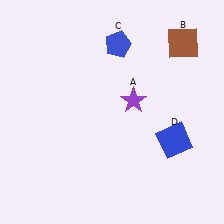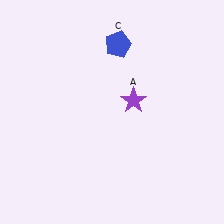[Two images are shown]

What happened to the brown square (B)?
The brown square (B) was removed in Image 2. It was in the top-right area of Image 1.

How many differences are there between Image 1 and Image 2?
There are 2 differences between the two images.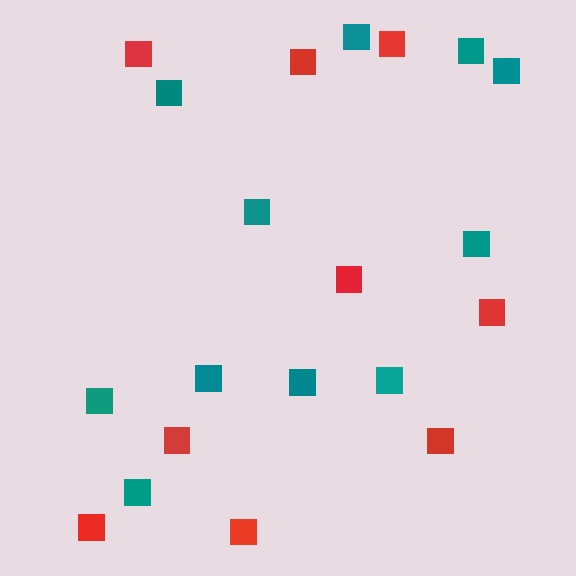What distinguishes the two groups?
There are 2 groups: one group of red squares (9) and one group of teal squares (11).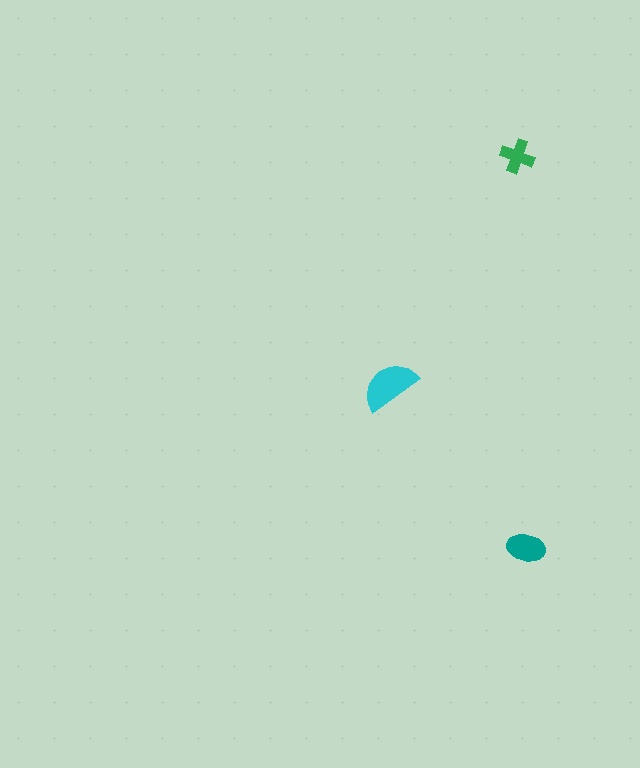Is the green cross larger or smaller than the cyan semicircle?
Smaller.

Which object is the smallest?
The green cross.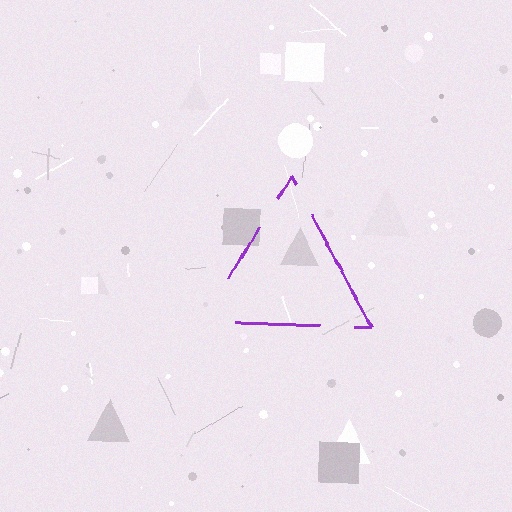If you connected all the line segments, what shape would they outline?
They would outline a triangle.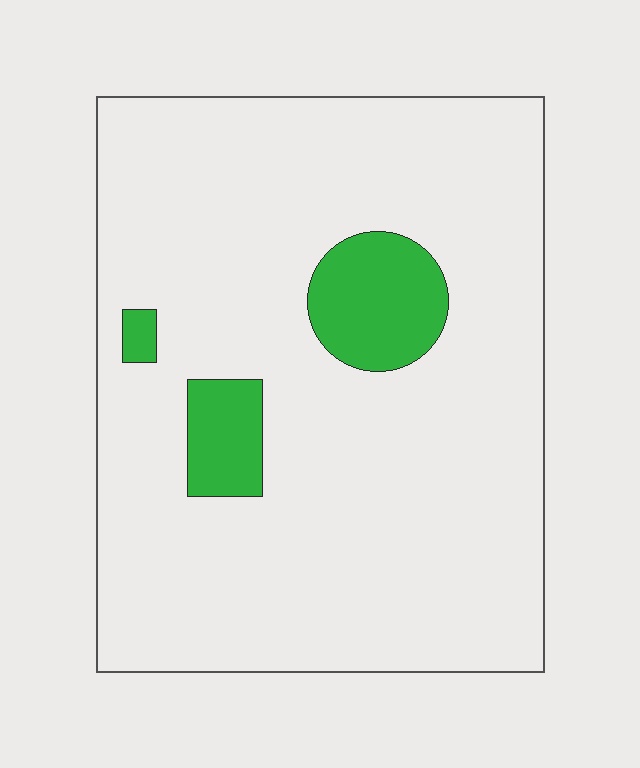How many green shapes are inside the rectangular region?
3.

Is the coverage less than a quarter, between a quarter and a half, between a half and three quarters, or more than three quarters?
Less than a quarter.